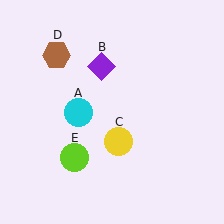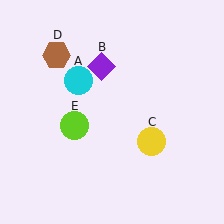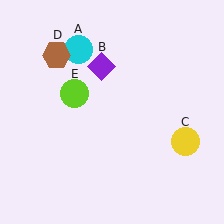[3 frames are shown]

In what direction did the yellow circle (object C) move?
The yellow circle (object C) moved right.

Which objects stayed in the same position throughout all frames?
Purple diamond (object B) and brown hexagon (object D) remained stationary.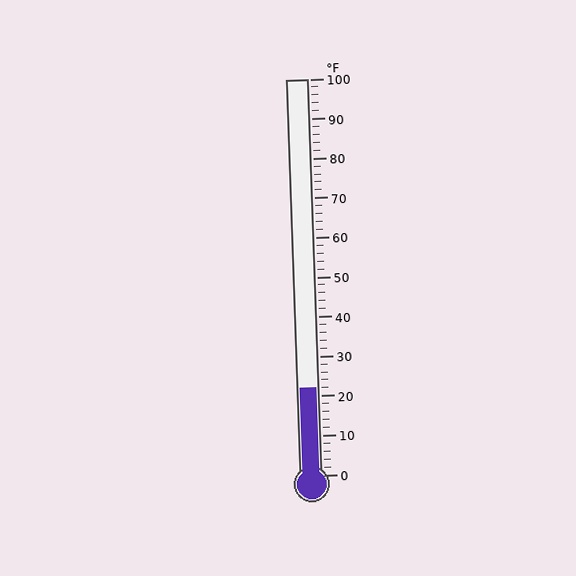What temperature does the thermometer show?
The thermometer shows approximately 22°F.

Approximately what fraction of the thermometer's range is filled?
The thermometer is filled to approximately 20% of its range.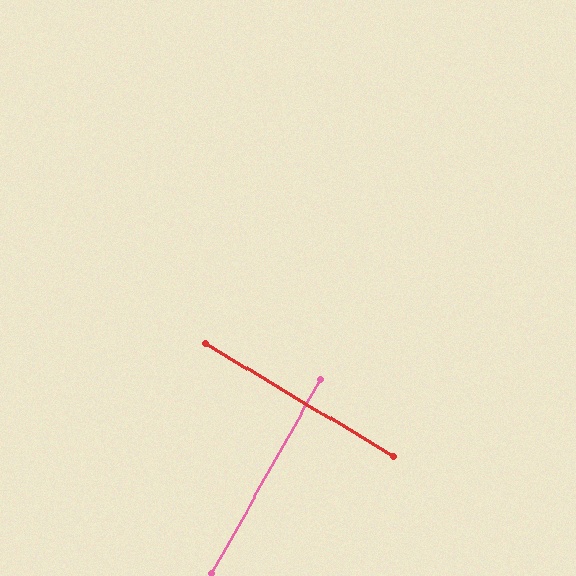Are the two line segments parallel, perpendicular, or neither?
Perpendicular — they meet at approximately 88°.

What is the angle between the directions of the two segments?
Approximately 88 degrees.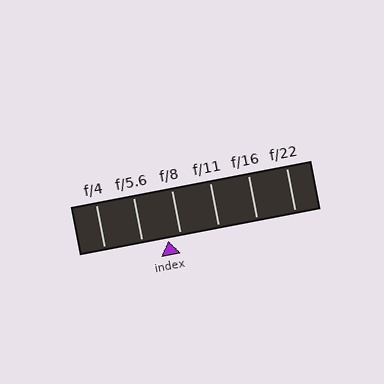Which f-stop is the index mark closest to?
The index mark is closest to f/8.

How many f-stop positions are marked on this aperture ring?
There are 6 f-stop positions marked.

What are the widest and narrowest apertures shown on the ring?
The widest aperture shown is f/4 and the narrowest is f/22.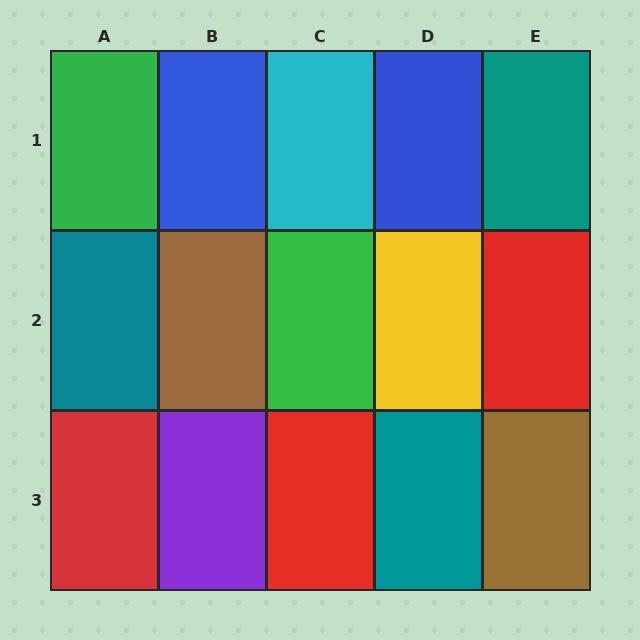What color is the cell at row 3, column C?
Red.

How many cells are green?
2 cells are green.